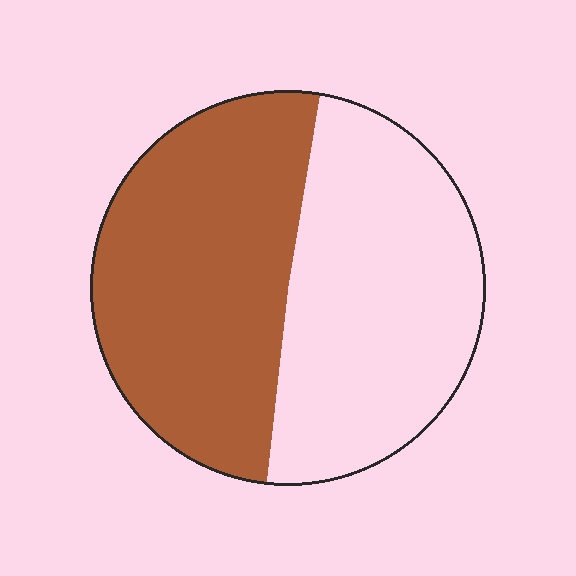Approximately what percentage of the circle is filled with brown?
Approximately 50%.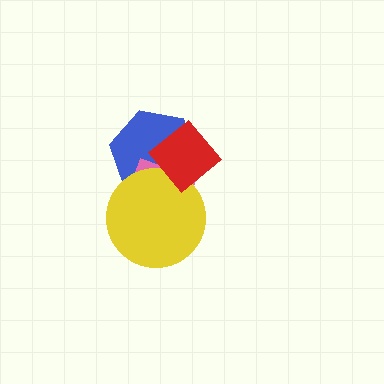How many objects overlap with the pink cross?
3 objects overlap with the pink cross.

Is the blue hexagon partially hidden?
Yes, it is partially covered by another shape.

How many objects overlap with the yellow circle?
2 objects overlap with the yellow circle.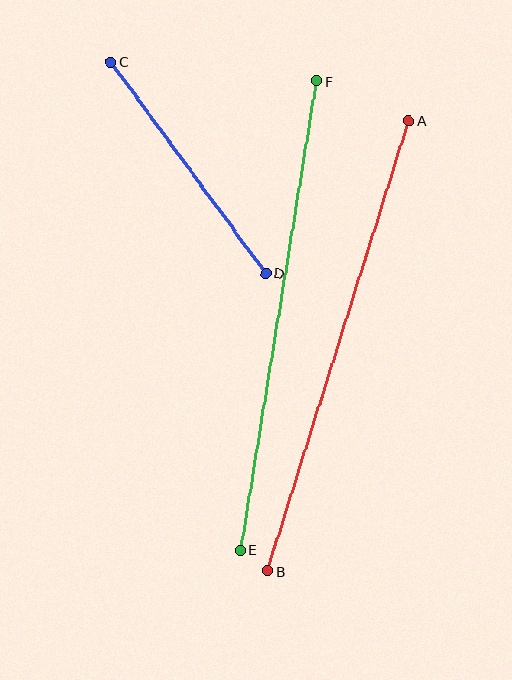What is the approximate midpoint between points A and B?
The midpoint is at approximately (338, 346) pixels.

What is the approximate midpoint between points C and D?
The midpoint is at approximately (188, 168) pixels.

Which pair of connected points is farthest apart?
Points E and F are farthest apart.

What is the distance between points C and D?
The distance is approximately 262 pixels.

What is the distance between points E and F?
The distance is approximately 476 pixels.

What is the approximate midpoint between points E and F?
The midpoint is at approximately (279, 316) pixels.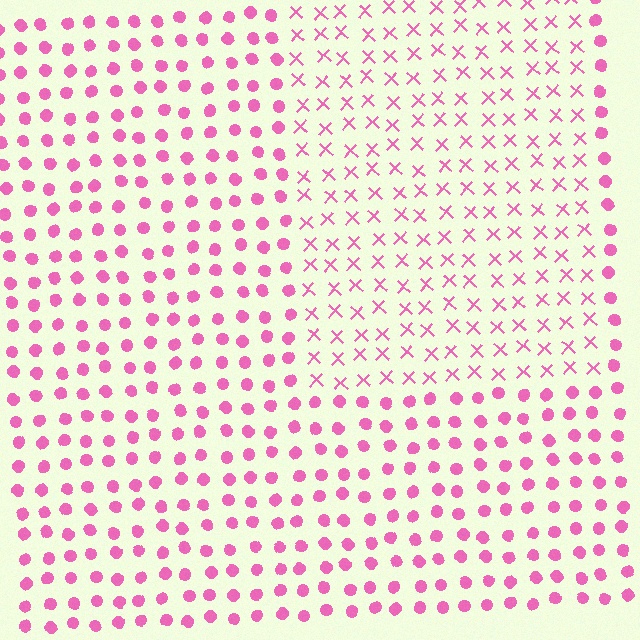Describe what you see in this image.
The image is filled with small pink elements arranged in a uniform grid. A rectangle-shaped region contains X marks, while the surrounding area contains circles. The boundary is defined purely by the change in element shape.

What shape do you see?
I see a rectangle.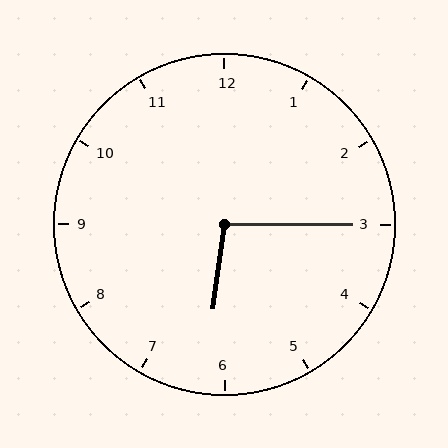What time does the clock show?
6:15.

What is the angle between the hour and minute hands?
Approximately 98 degrees.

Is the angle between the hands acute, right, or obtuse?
It is obtuse.